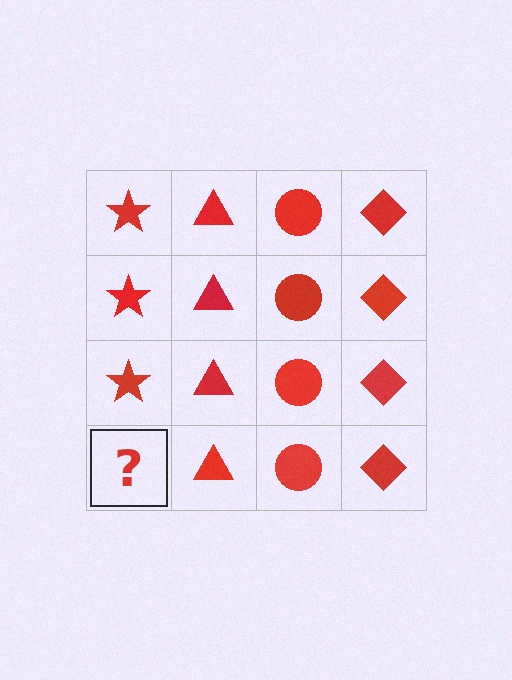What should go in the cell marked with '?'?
The missing cell should contain a red star.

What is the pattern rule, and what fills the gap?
The rule is that each column has a consistent shape. The gap should be filled with a red star.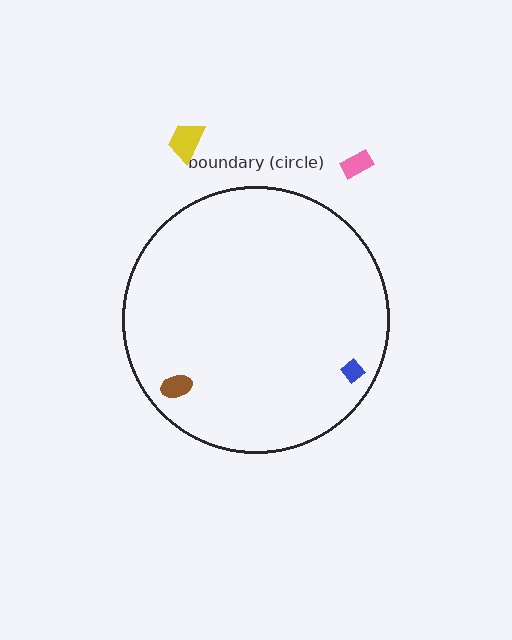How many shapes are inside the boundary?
2 inside, 2 outside.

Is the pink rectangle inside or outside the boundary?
Outside.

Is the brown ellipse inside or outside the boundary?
Inside.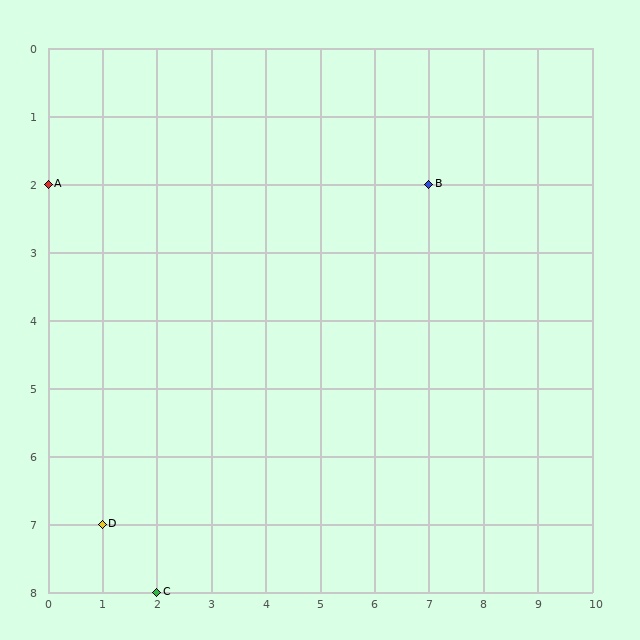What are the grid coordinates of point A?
Point A is at grid coordinates (0, 2).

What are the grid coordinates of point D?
Point D is at grid coordinates (1, 7).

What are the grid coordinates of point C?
Point C is at grid coordinates (2, 8).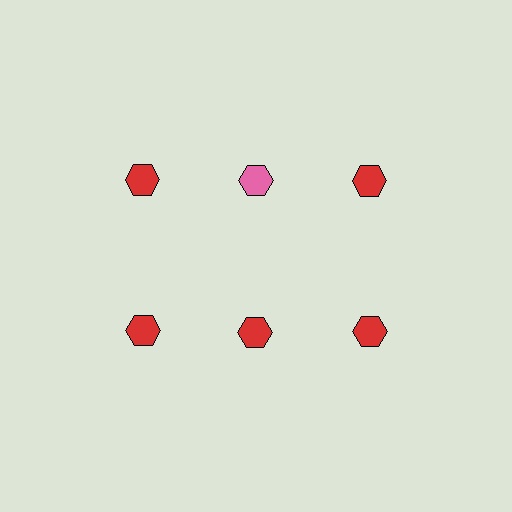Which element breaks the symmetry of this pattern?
The pink hexagon in the top row, second from left column breaks the symmetry. All other shapes are red hexagons.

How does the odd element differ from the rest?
It has a different color: pink instead of red.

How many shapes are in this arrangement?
There are 6 shapes arranged in a grid pattern.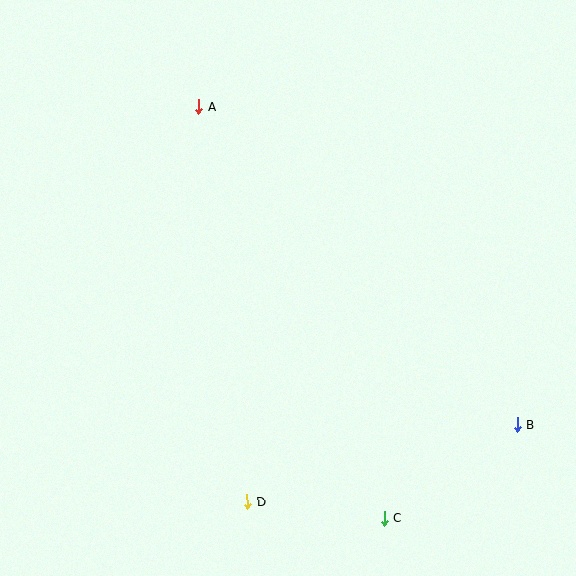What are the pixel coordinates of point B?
Point B is at (517, 425).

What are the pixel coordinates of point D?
Point D is at (247, 502).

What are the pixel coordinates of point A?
Point A is at (199, 107).